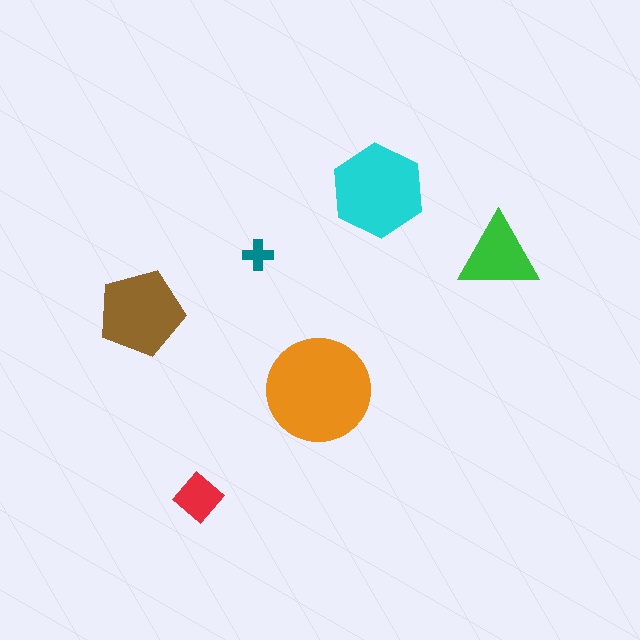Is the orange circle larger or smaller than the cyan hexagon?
Larger.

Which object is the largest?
The orange circle.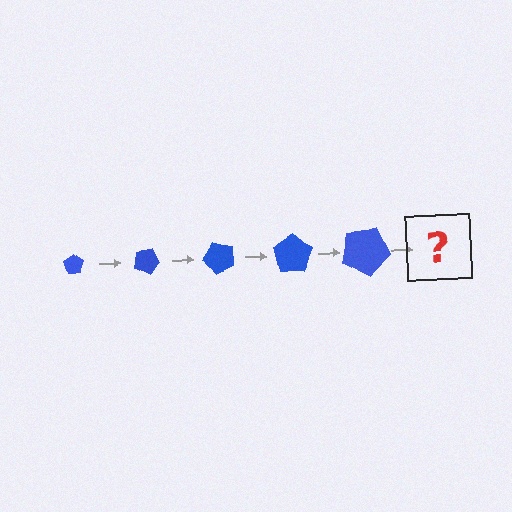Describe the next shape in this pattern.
It should be a pentagon, larger than the previous one and rotated 125 degrees from the start.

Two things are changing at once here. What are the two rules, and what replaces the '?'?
The two rules are that the pentagon grows larger each step and it rotates 25 degrees each step. The '?' should be a pentagon, larger than the previous one and rotated 125 degrees from the start.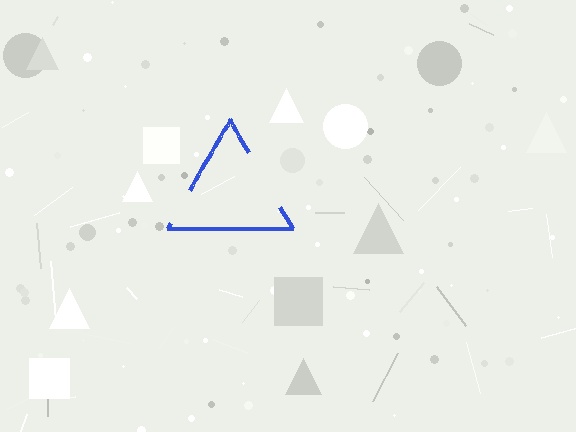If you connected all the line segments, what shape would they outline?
They would outline a triangle.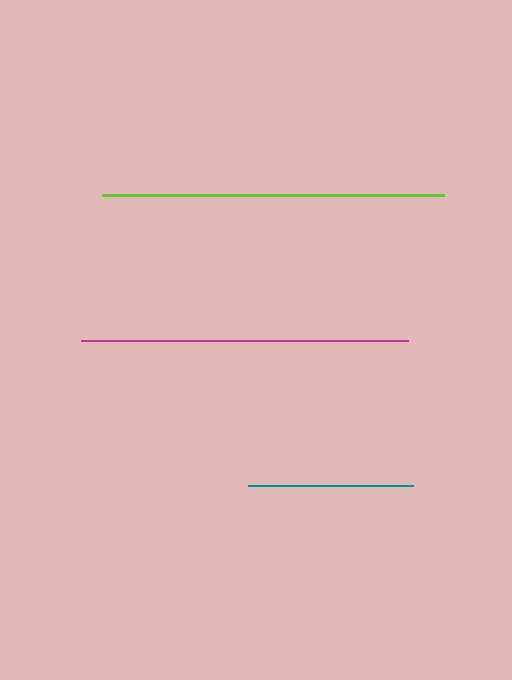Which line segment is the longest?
The lime line is the longest at approximately 342 pixels.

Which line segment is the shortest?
The teal line is the shortest at approximately 165 pixels.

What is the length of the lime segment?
The lime segment is approximately 342 pixels long.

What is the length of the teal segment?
The teal segment is approximately 165 pixels long.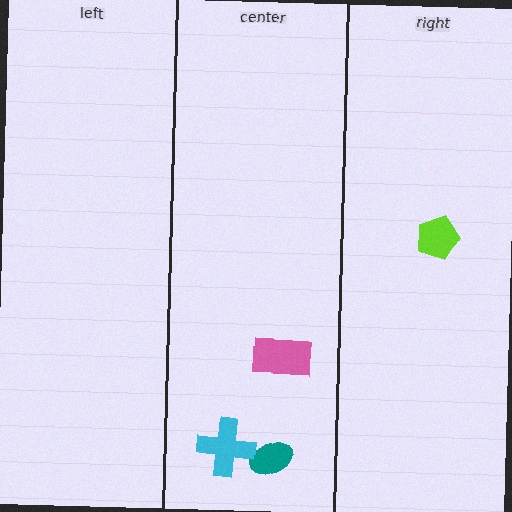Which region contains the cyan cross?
The center region.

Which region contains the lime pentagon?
The right region.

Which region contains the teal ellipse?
The center region.